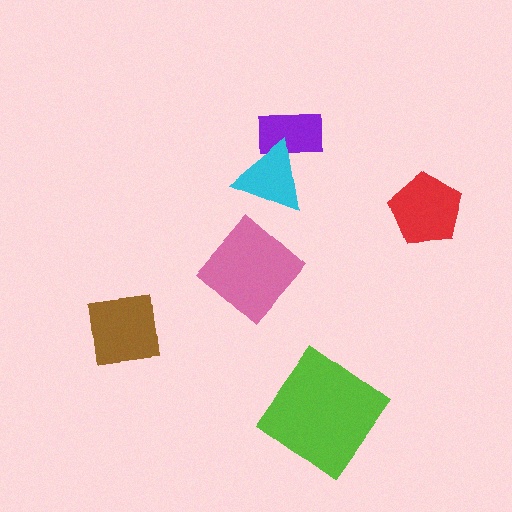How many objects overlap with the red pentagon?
0 objects overlap with the red pentagon.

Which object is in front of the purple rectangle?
The cyan triangle is in front of the purple rectangle.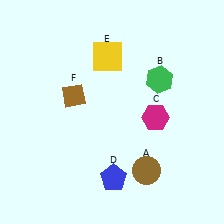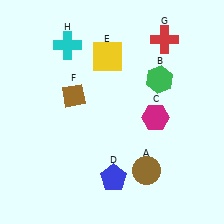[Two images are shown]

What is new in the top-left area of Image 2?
A cyan cross (H) was added in the top-left area of Image 2.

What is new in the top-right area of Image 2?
A red cross (G) was added in the top-right area of Image 2.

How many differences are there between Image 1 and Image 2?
There are 2 differences between the two images.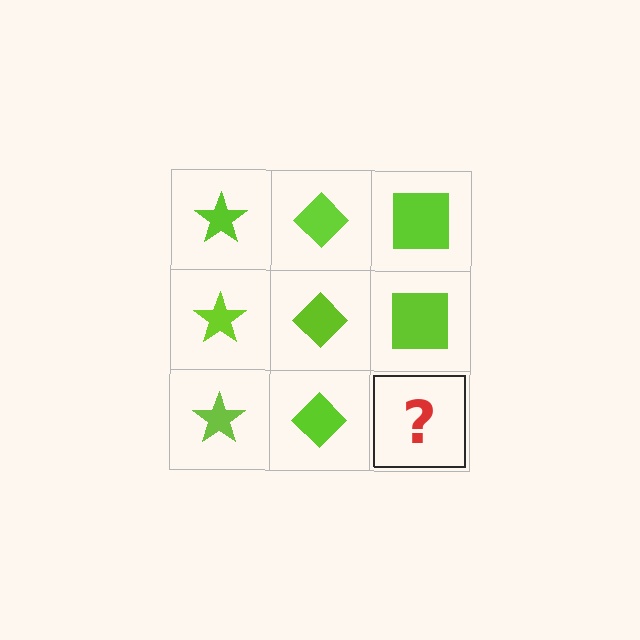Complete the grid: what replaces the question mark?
The question mark should be replaced with a lime square.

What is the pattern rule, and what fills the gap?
The rule is that each column has a consistent shape. The gap should be filled with a lime square.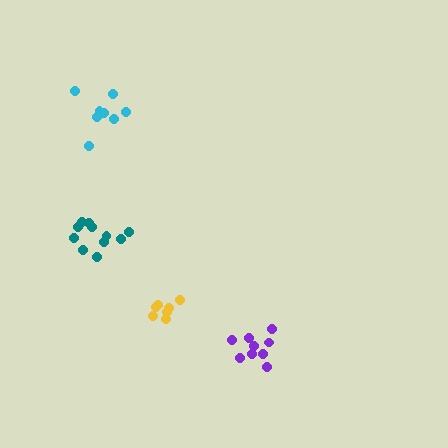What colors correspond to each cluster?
The clusters are colored: yellow, teal, cyan, purple.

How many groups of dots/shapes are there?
There are 4 groups.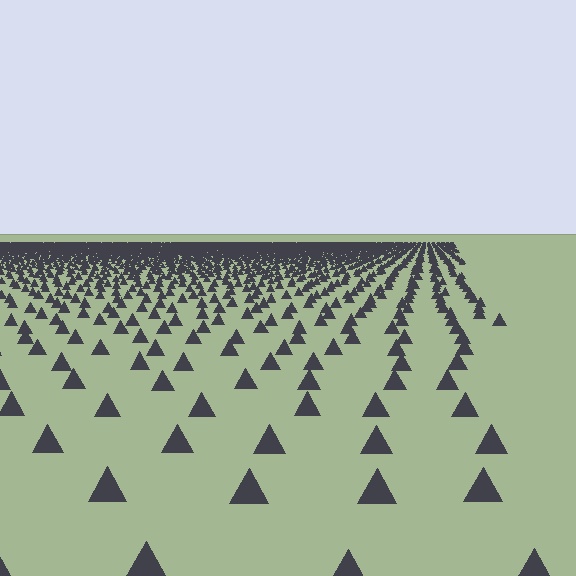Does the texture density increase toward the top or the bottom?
Density increases toward the top.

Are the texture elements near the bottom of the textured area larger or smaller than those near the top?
Larger. Near the bottom, elements are closer to the viewer and appear at a bigger on-screen size.